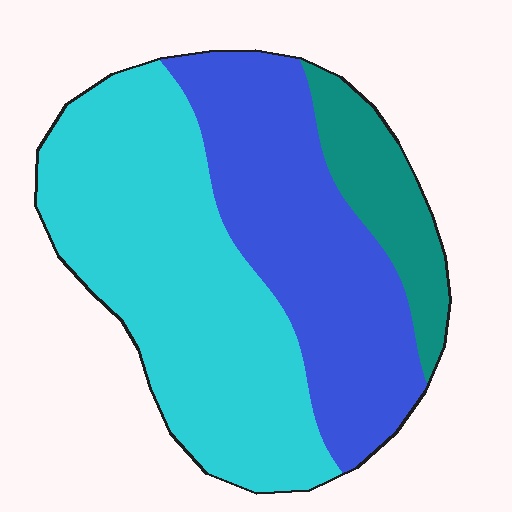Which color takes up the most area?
Cyan, at roughly 50%.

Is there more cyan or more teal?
Cyan.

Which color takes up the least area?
Teal, at roughly 15%.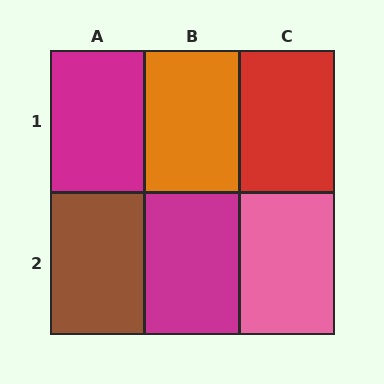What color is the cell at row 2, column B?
Magenta.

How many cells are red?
1 cell is red.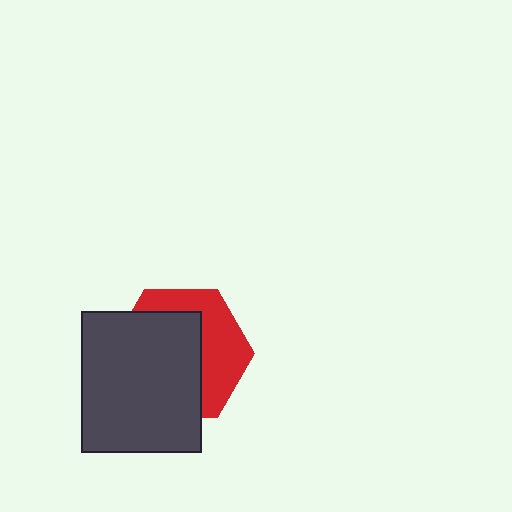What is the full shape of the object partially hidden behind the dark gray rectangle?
The partially hidden object is a red hexagon.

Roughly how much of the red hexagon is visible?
A small part of it is visible (roughly 41%).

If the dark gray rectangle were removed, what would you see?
You would see the complete red hexagon.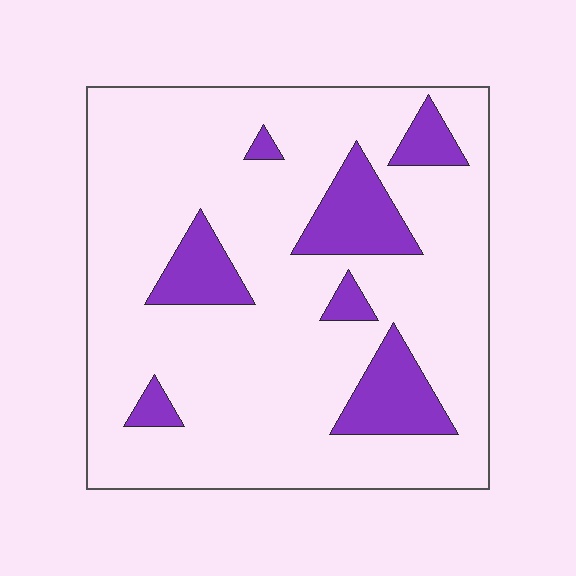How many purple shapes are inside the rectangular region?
7.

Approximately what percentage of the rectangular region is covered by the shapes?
Approximately 15%.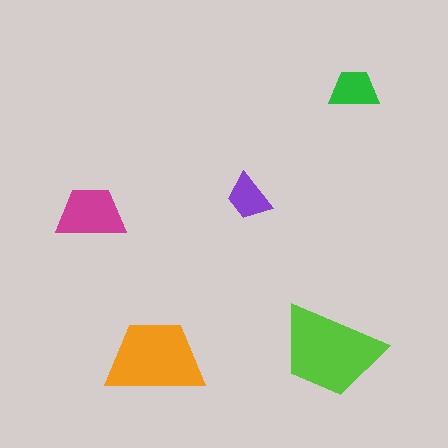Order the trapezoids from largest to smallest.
the lime one, the orange one, the magenta one, the green one, the purple one.